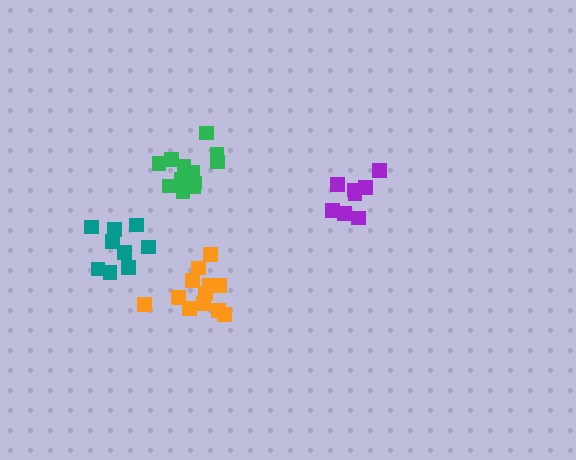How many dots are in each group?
Group 1: 12 dots, Group 2: 12 dots, Group 3: 8 dots, Group 4: 9 dots (41 total).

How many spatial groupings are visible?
There are 4 spatial groupings.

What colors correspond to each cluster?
The clusters are colored: orange, green, purple, teal.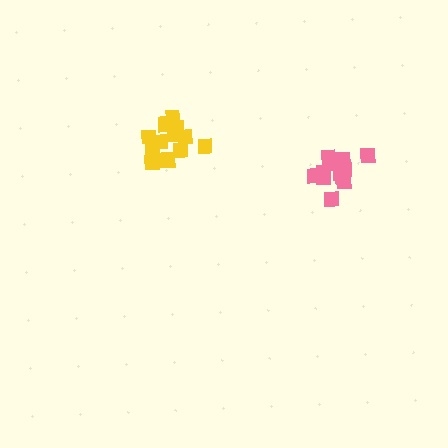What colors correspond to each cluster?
The clusters are colored: yellow, pink.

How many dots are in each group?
Group 1: 15 dots, Group 2: 14 dots (29 total).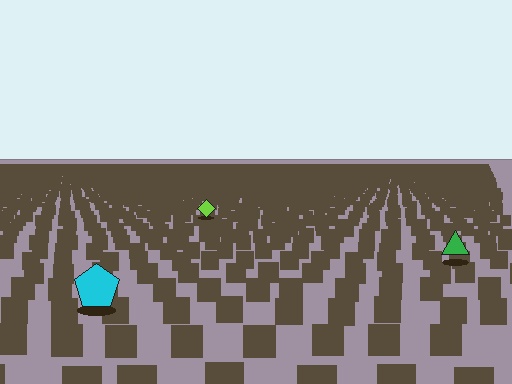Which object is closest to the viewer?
The cyan pentagon is closest. The texture marks near it are larger and more spread out.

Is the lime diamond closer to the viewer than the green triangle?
No. The green triangle is closer — you can tell from the texture gradient: the ground texture is coarser near it.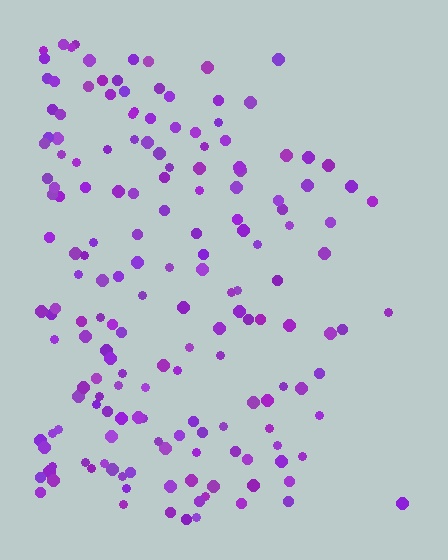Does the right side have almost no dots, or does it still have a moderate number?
Still a moderate number, just noticeably fewer than the left.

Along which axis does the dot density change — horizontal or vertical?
Horizontal.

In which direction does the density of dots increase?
From right to left, with the left side densest.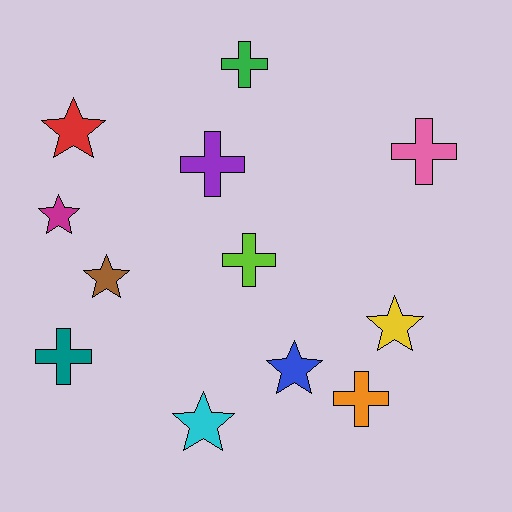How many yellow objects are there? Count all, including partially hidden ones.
There is 1 yellow object.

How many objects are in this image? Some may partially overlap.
There are 12 objects.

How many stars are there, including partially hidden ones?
There are 6 stars.